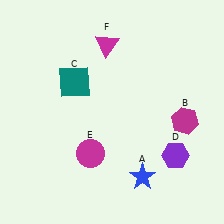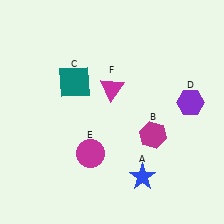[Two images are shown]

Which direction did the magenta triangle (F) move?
The magenta triangle (F) moved down.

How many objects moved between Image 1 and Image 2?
3 objects moved between the two images.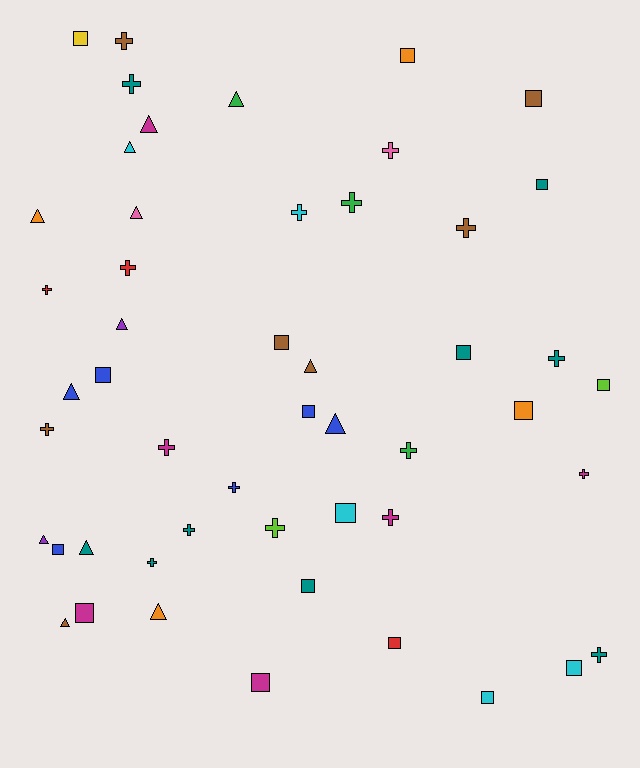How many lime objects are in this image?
There are 2 lime objects.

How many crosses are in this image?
There are 19 crosses.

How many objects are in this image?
There are 50 objects.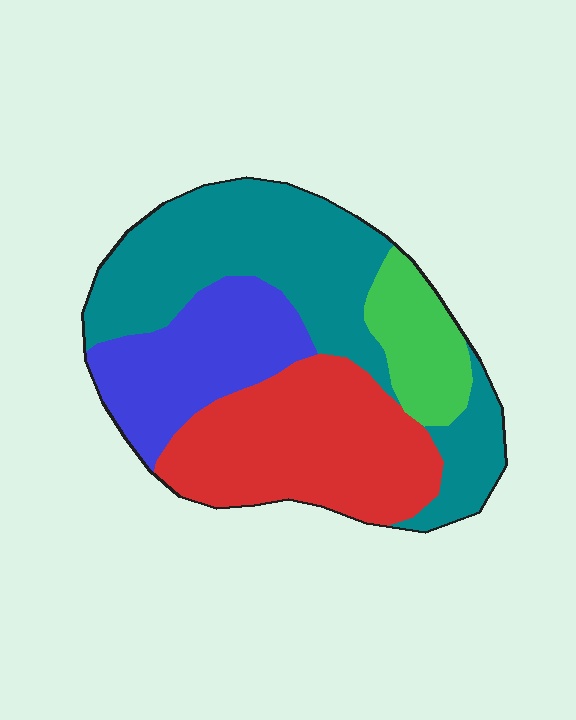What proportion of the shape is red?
Red covers 30% of the shape.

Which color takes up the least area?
Green, at roughly 10%.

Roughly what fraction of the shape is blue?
Blue covers roughly 20% of the shape.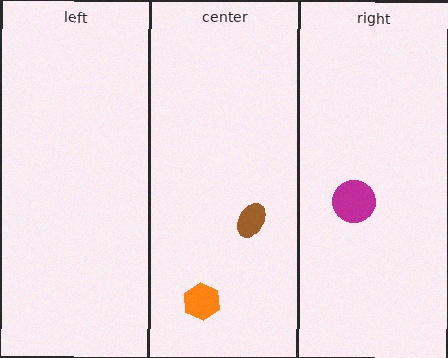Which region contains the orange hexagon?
The center region.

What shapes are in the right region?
The magenta circle.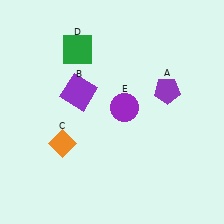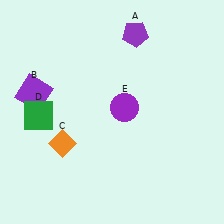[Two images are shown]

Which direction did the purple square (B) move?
The purple square (B) moved left.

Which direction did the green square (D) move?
The green square (D) moved down.